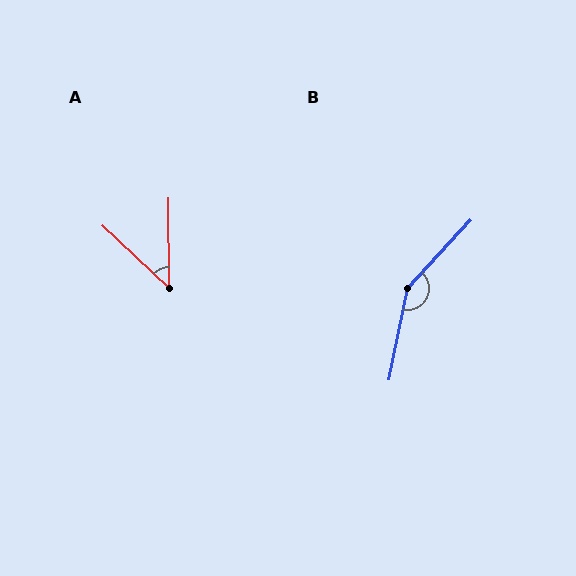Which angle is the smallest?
A, at approximately 46 degrees.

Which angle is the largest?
B, at approximately 149 degrees.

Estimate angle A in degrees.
Approximately 46 degrees.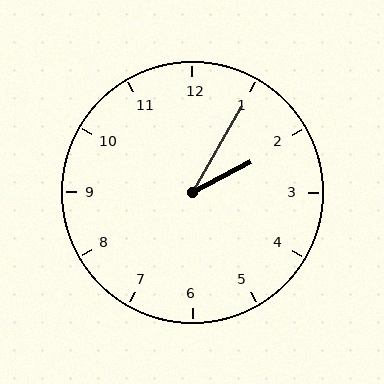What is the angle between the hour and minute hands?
Approximately 32 degrees.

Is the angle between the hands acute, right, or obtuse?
It is acute.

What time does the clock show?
2:05.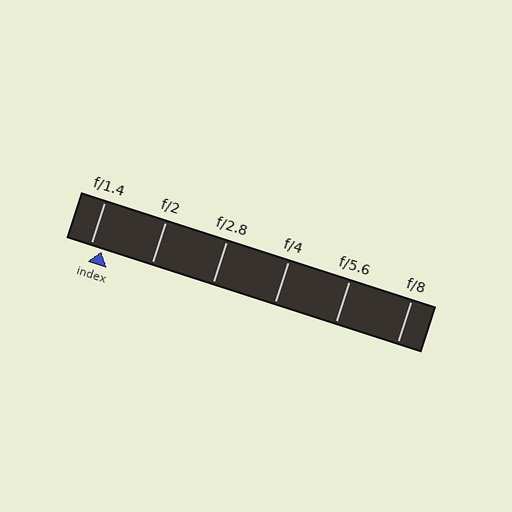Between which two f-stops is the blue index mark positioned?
The index mark is between f/1.4 and f/2.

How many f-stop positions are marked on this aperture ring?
There are 6 f-stop positions marked.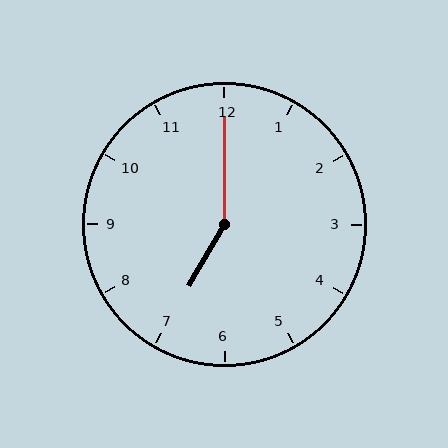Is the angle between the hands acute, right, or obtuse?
It is obtuse.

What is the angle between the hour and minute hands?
Approximately 150 degrees.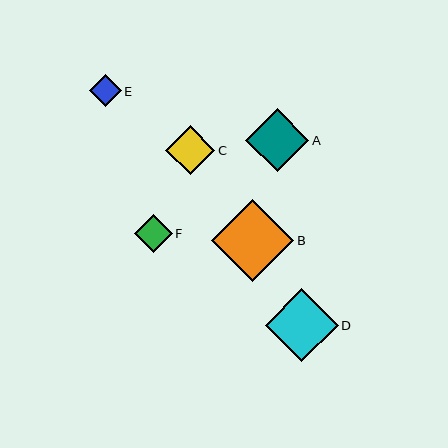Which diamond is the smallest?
Diamond E is the smallest with a size of approximately 32 pixels.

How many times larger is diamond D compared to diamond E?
Diamond D is approximately 2.3 times the size of diamond E.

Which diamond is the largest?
Diamond B is the largest with a size of approximately 82 pixels.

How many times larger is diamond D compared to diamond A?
Diamond D is approximately 1.2 times the size of diamond A.